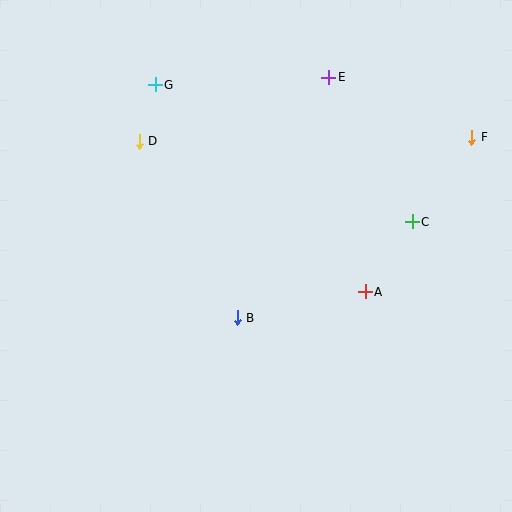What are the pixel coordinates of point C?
Point C is at (412, 222).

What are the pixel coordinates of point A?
Point A is at (365, 292).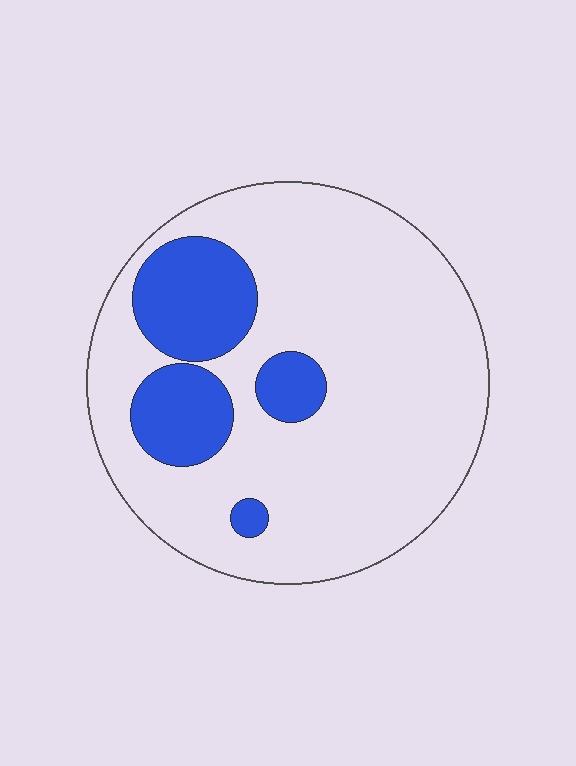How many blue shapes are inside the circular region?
4.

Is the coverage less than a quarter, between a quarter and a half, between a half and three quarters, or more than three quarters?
Less than a quarter.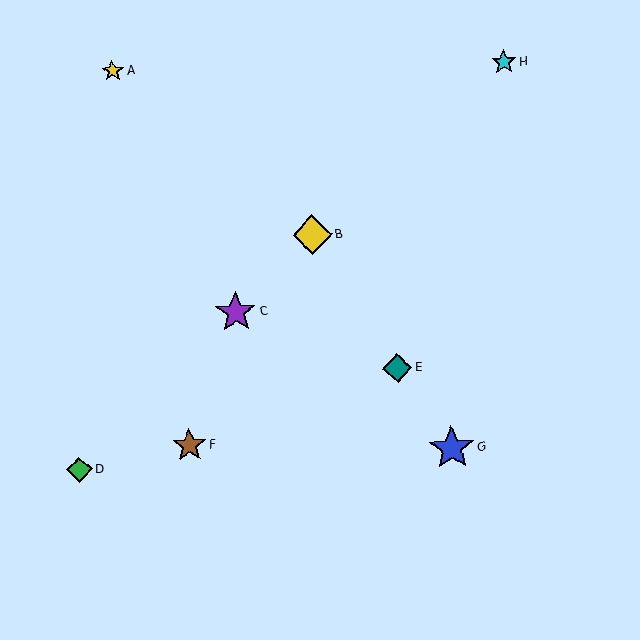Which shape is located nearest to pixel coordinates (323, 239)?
The yellow diamond (labeled B) at (312, 235) is nearest to that location.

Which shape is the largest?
The blue star (labeled G) is the largest.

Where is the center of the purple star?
The center of the purple star is at (236, 312).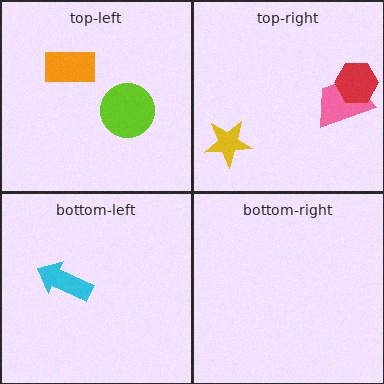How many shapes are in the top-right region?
3.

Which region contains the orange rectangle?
The top-left region.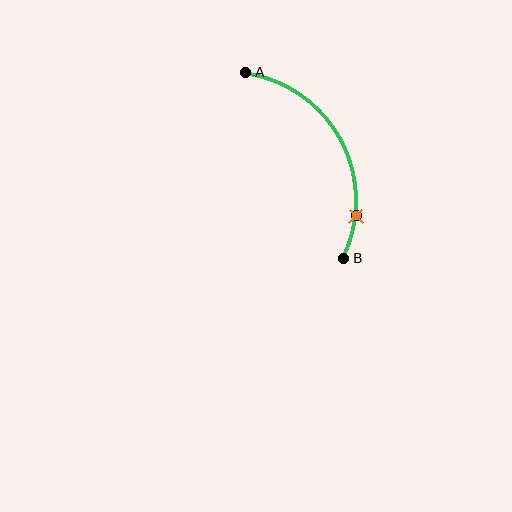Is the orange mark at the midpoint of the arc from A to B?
No. The orange mark lies on the arc but is closer to endpoint B. The arc midpoint would be at the point on the curve equidistant along the arc from both A and B.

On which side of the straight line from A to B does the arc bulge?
The arc bulges to the right of the straight line connecting A and B.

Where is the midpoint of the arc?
The arc midpoint is the point on the curve farthest from the straight line joining A and B. It sits to the right of that line.